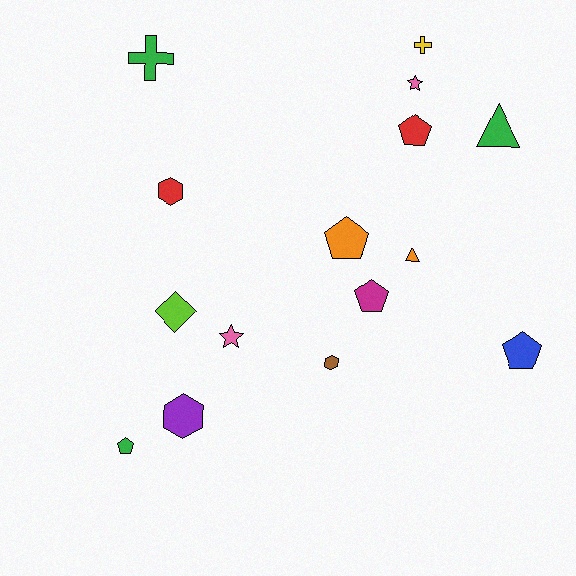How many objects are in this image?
There are 15 objects.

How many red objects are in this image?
There are 2 red objects.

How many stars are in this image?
There are 2 stars.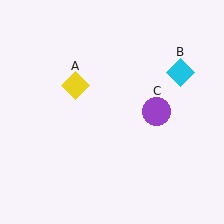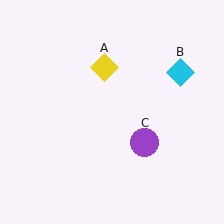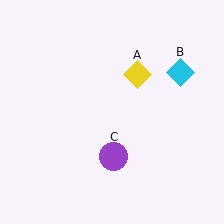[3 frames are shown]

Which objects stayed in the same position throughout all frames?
Cyan diamond (object B) remained stationary.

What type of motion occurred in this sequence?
The yellow diamond (object A), purple circle (object C) rotated clockwise around the center of the scene.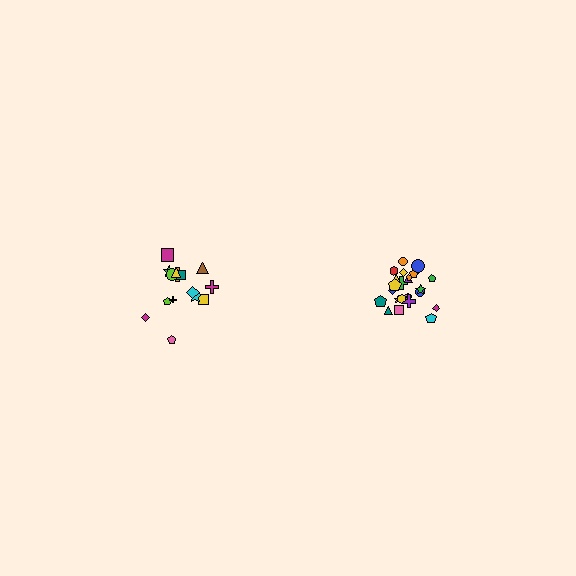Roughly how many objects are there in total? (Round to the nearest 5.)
Roughly 40 objects in total.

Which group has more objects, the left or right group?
The right group.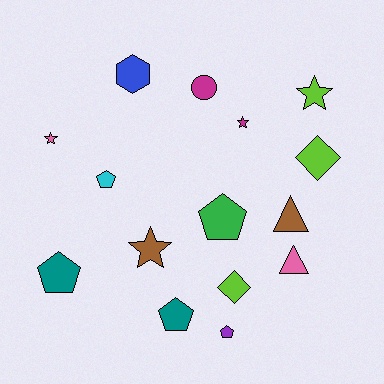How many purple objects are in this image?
There is 1 purple object.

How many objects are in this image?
There are 15 objects.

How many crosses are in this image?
There are no crosses.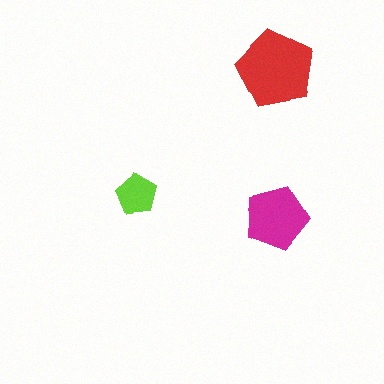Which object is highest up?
The red pentagon is topmost.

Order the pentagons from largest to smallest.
the red one, the magenta one, the lime one.